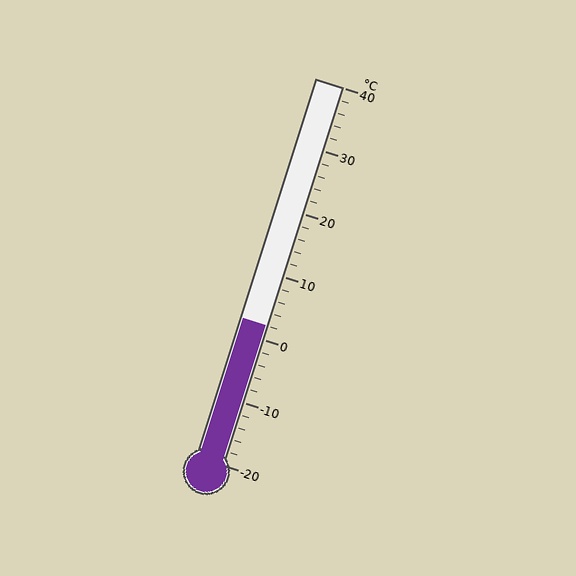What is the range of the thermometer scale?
The thermometer scale ranges from -20°C to 40°C.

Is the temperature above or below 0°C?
The temperature is above 0°C.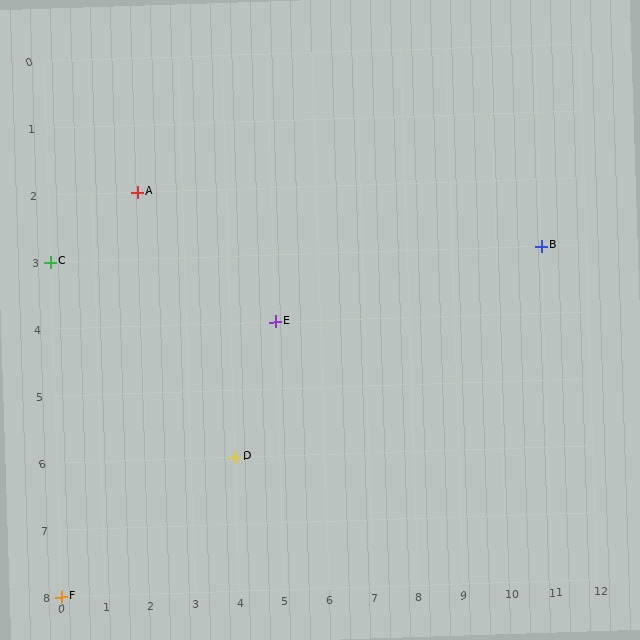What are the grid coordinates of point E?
Point E is at grid coordinates (5, 4).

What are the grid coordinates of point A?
Point A is at grid coordinates (2, 2).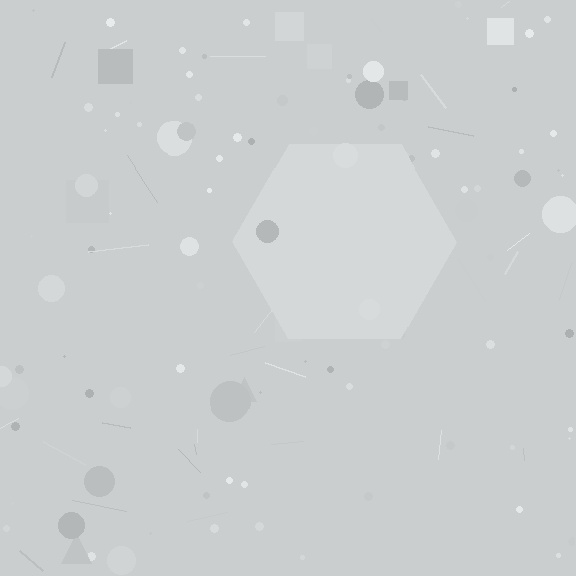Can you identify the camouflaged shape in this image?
The camouflaged shape is a hexagon.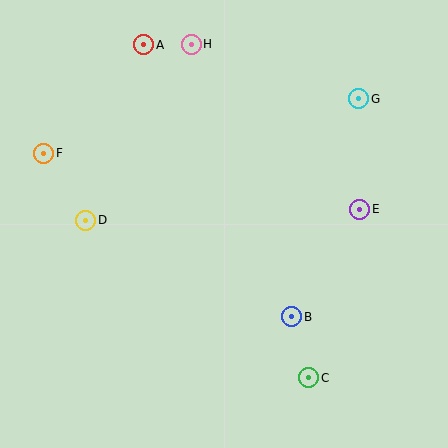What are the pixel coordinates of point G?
Point G is at (359, 99).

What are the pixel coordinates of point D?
Point D is at (86, 220).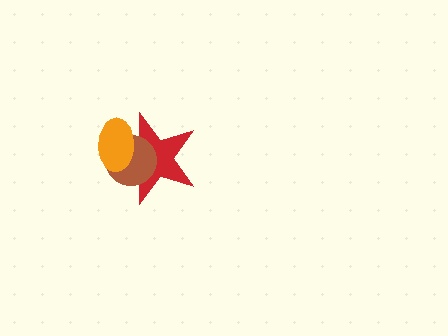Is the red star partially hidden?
Yes, it is partially covered by another shape.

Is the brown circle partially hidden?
Yes, it is partially covered by another shape.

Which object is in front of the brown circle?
The orange ellipse is in front of the brown circle.